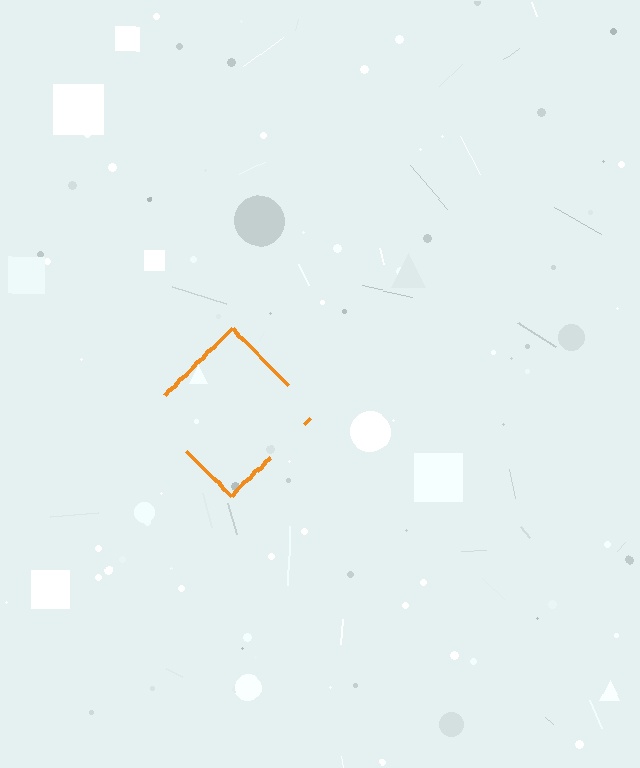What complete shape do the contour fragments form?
The contour fragments form a diamond.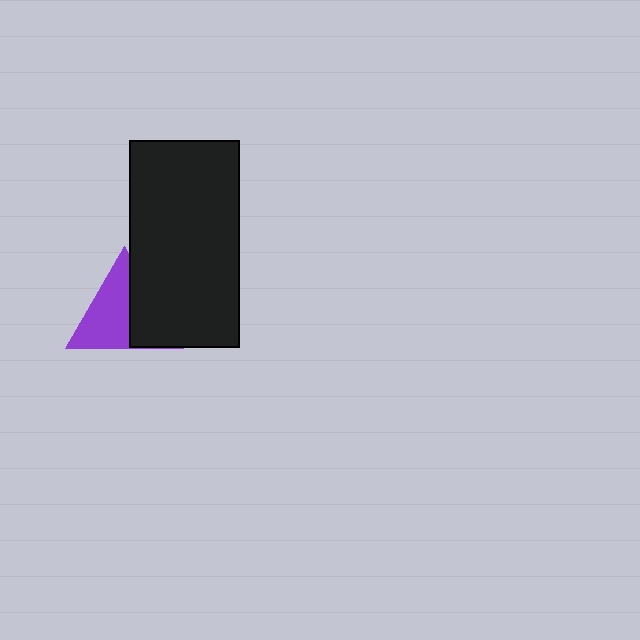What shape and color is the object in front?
The object in front is a black rectangle.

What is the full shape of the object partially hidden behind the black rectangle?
The partially hidden object is a purple triangle.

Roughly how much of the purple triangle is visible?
About half of it is visible (roughly 60%).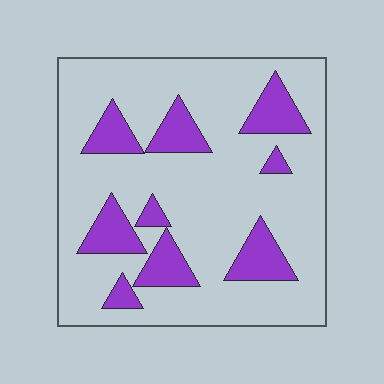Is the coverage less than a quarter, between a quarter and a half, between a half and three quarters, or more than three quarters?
Less than a quarter.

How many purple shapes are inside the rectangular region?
9.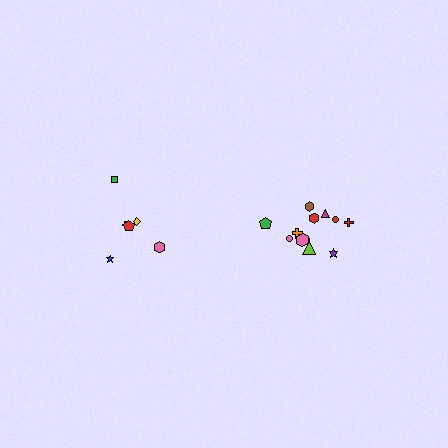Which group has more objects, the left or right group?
The right group.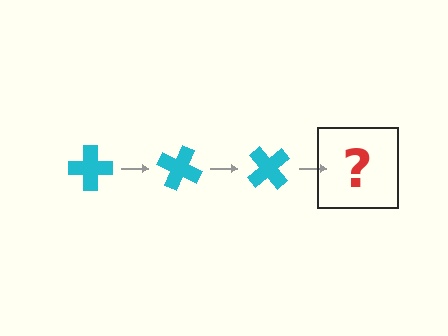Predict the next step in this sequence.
The next step is a cyan cross rotated 75 degrees.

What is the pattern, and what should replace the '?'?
The pattern is that the cross rotates 25 degrees each step. The '?' should be a cyan cross rotated 75 degrees.